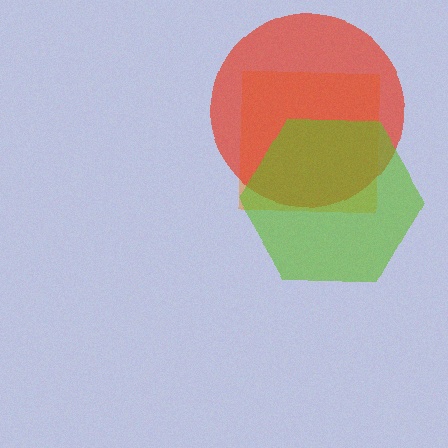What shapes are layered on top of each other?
The layered shapes are: an orange square, a red circle, a lime hexagon.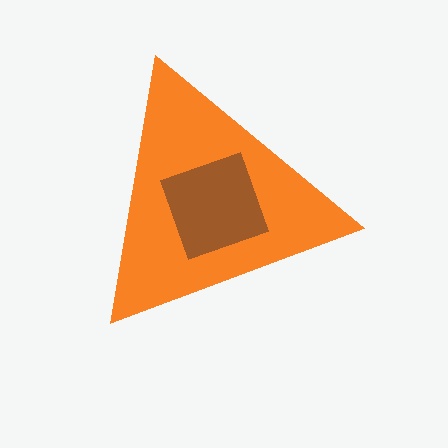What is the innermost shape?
The brown square.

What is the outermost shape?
The orange triangle.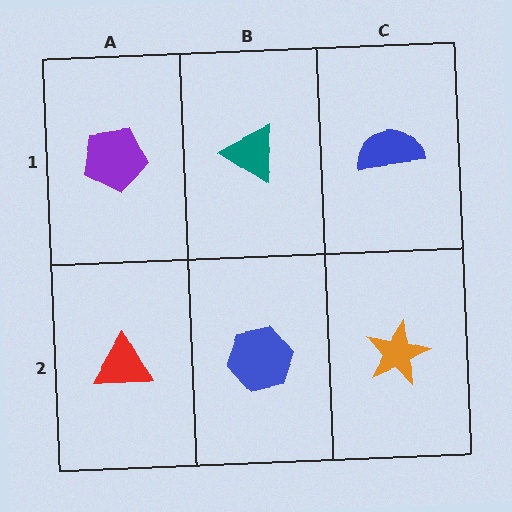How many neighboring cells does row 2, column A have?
2.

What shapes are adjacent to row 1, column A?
A red triangle (row 2, column A), a teal triangle (row 1, column B).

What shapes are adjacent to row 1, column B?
A blue hexagon (row 2, column B), a purple pentagon (row 1, column A), a blue semicircle (row 1, column C).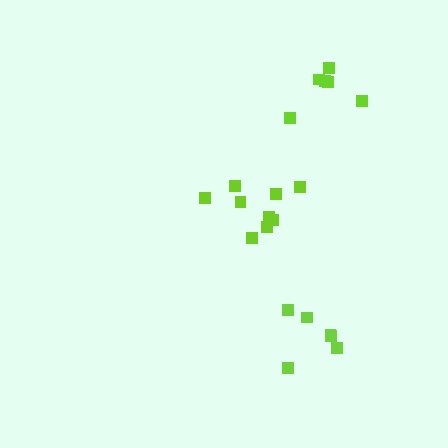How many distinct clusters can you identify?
There are 3 distinct clusters.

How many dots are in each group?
Group 1: 6 dots, Group 2: 9 dots, Group 3: 6 dots (21 total).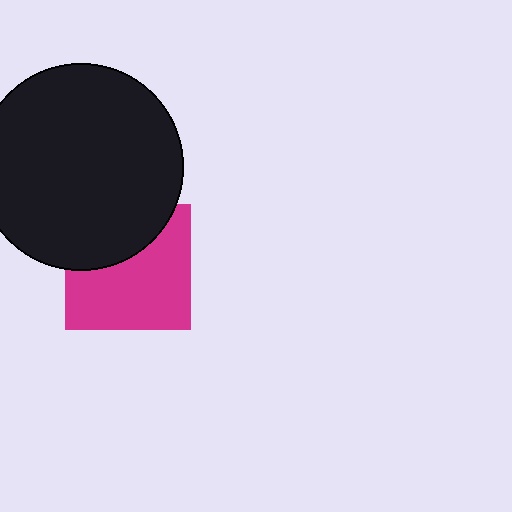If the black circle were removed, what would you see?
You would see the complete magenta square.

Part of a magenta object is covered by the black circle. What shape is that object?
It is a square.